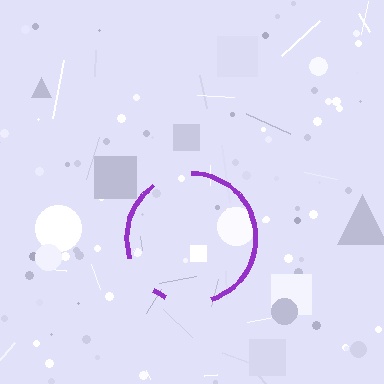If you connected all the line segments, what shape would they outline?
They would outline a circle.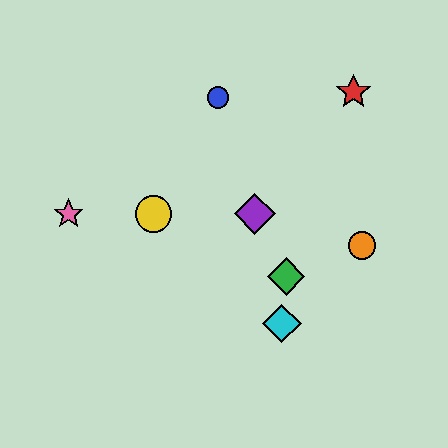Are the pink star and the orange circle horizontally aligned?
No, the pink star is at y≈214 and the orange circle is at y≈246.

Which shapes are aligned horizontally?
The yellow circle, the purple diamond, the pink star are aligned horizontally.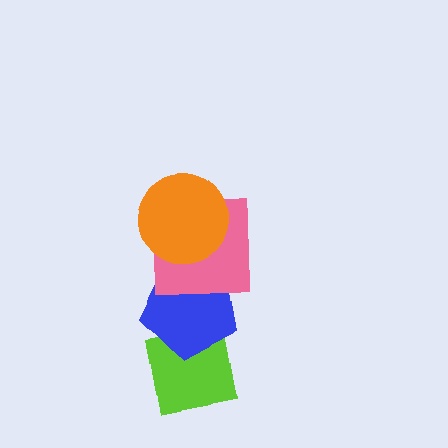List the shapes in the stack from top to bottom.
From top to bottom: the orange circle, the pink square, the blue pentagon, the lime square.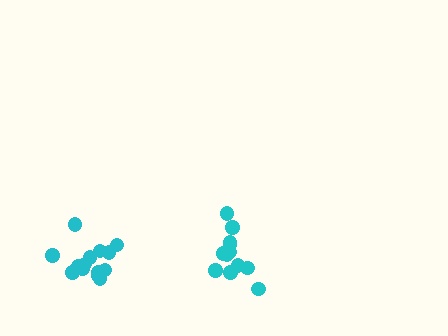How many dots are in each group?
Group 1: 12 dots, Group 2: 14 dots (26 total).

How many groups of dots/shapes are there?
There are 2 groups.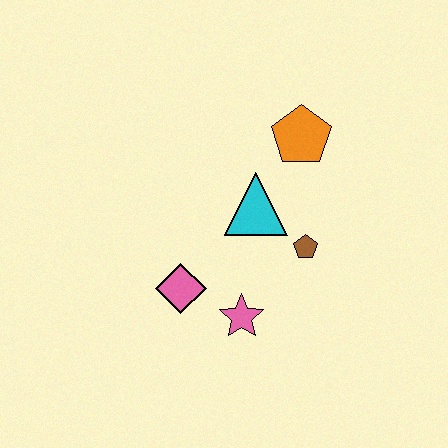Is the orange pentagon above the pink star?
Yes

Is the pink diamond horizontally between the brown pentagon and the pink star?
No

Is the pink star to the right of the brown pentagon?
No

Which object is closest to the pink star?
The pink diamond is closest to the pink star.